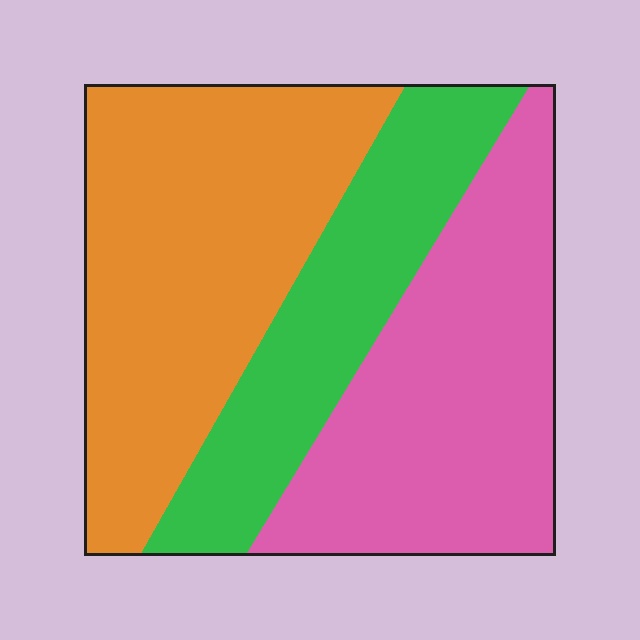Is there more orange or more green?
Orange.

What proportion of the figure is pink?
Pink covers around 35% of the figure.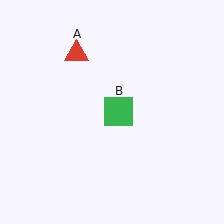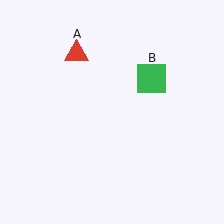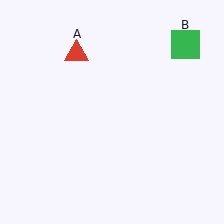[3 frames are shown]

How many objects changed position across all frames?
1 object changed position: green square (object B).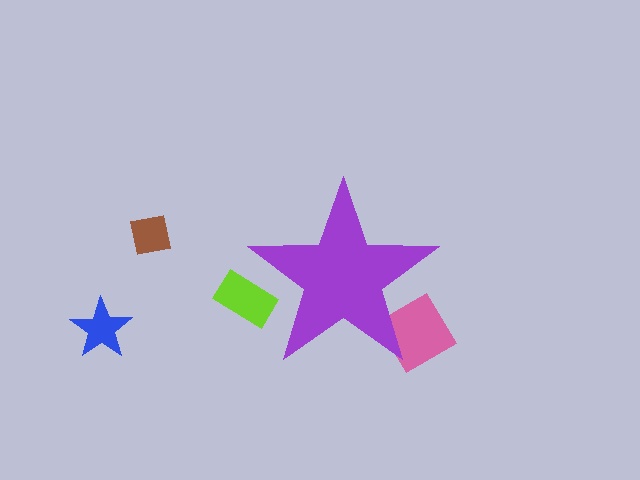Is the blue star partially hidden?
No, the blue star is fully visible.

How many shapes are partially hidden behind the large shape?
2 shapes are partially hidden.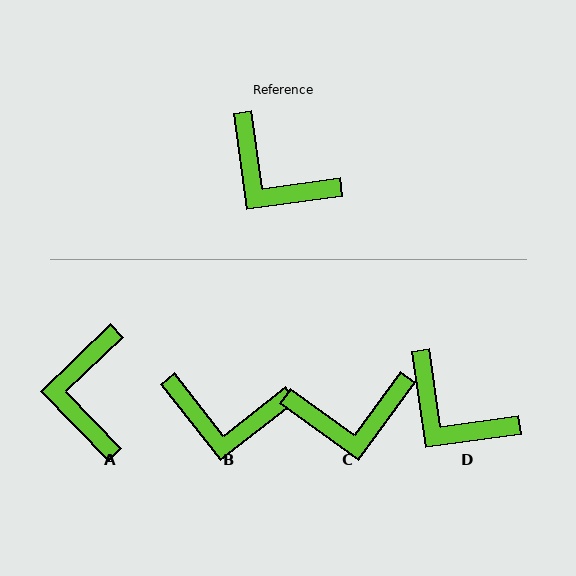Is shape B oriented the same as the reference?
No, it is off by about 30 degrees.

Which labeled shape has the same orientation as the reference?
D.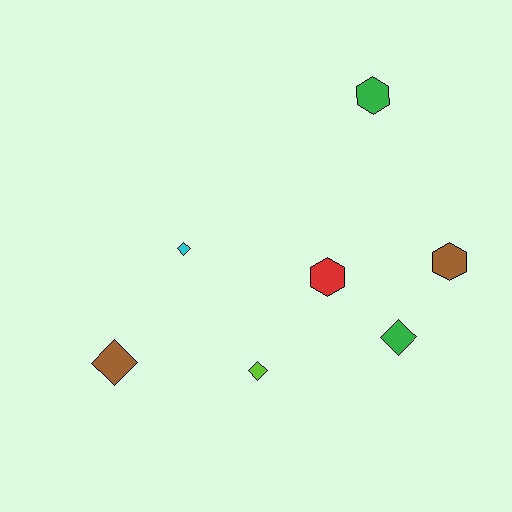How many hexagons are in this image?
There are 3 hexagons.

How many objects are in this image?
There are 7 objects.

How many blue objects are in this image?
There are no blue objects.